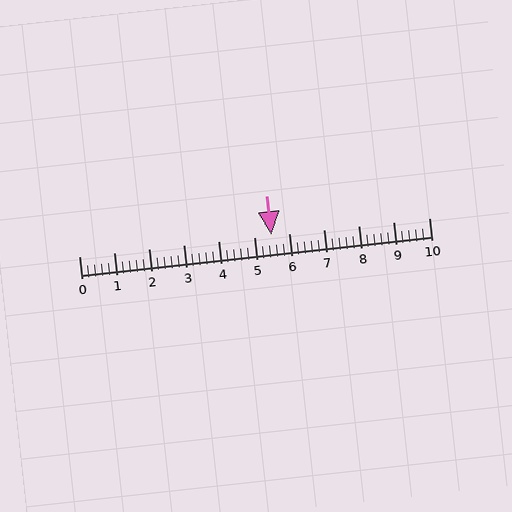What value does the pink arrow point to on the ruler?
The pink arrow points to approximately 5.5.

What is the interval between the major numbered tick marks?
The major tick marks are spaced 1 units apart.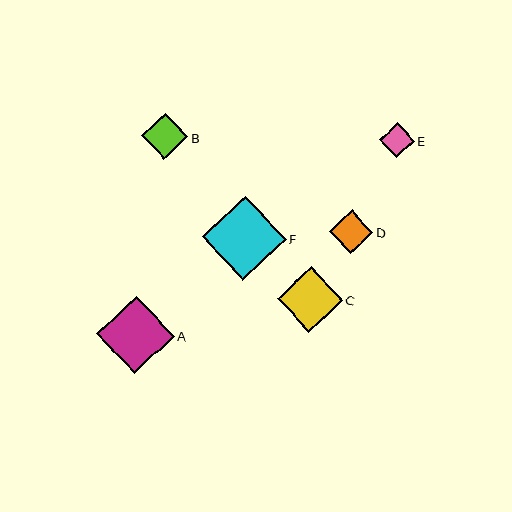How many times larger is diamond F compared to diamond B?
Diamond F is approximately 1.8 times the size of diamond B.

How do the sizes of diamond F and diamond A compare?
Diamond F and diamond A are approximately the same size.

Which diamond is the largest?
Diamond F is the largest with a size of approximately 84 pixels.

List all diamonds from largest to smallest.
From largest to smallest: F, A, C, B, D, E.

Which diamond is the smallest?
Diamond E is the smallest with a size of approximately 35 pixels.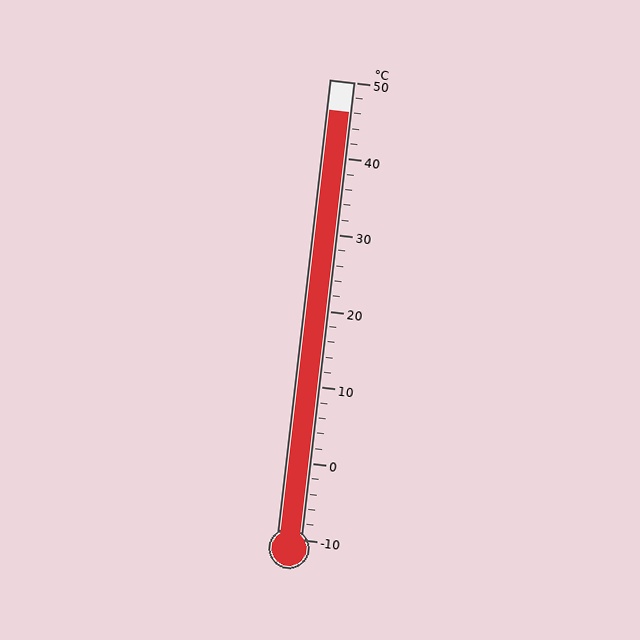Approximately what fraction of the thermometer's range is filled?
The thermometer is filled to approximately 95% of its range.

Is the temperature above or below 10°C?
The temperature is above 10°C.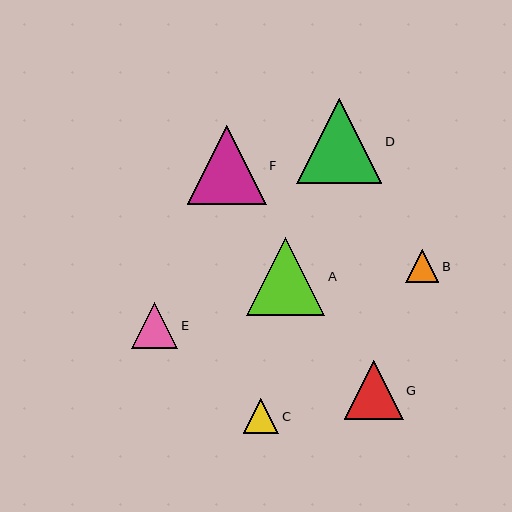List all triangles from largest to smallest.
From largest to smallest: D, F, A, G, E, C, B.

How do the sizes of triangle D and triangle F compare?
Triangle D and triangle F are approximately the same size.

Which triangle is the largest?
Triangle D is the largest with a size of approximately 85 pixels.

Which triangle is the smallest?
Triangle B is the smallest with a size of approximately 33 pixels.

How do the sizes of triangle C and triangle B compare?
Triangle C and triangle B are approximately the same size.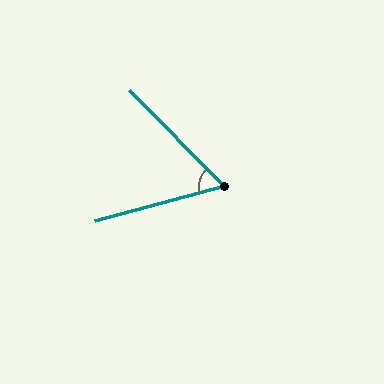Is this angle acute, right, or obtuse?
It is acute.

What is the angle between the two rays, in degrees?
Approximately 60 degrees.